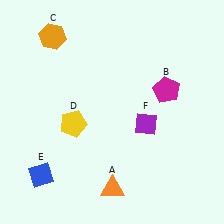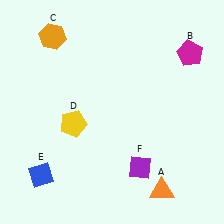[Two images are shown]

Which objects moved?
The objects that moved are: the orange triangle (A), the magenta pentagon (B), the purple diamond (F).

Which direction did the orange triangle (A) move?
The orange triangle (A) moved right.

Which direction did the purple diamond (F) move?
The purple diamond (F) moved down.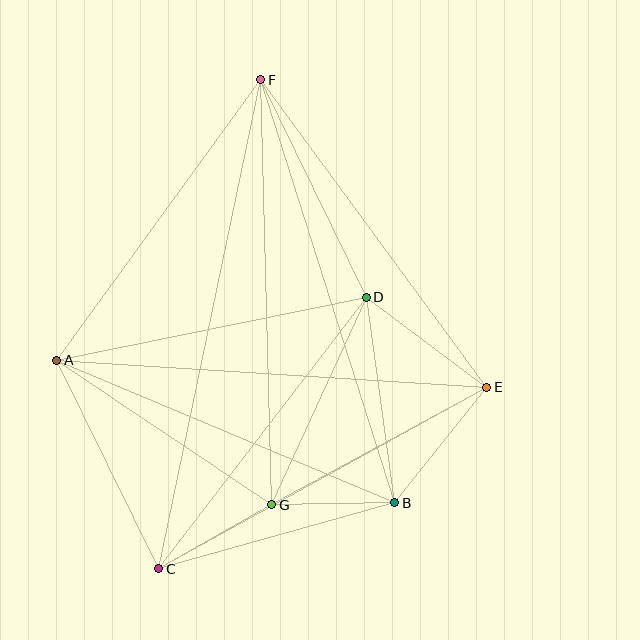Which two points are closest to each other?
Points B and G are closest to each other.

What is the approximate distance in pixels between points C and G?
The distance between C and G is approximately 130 pixels.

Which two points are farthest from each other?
Points C and F are farthest from each other.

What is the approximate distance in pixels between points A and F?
The distance between A and F is approximately 347 pixels.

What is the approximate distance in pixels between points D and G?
The distance between D and G is approximately 228 pixels.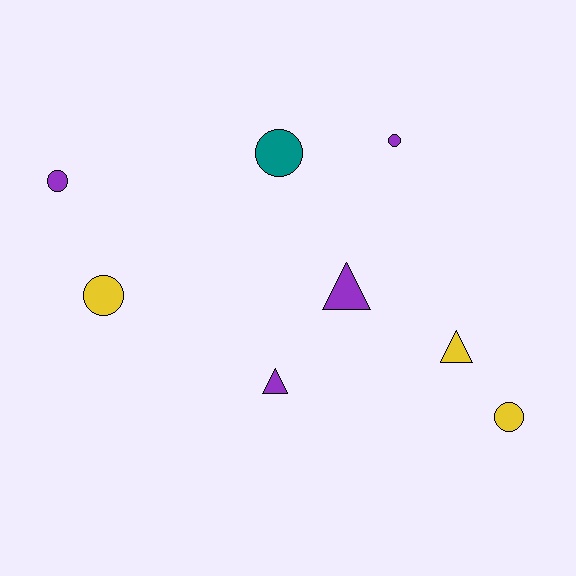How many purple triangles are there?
There are 2 purple triangles.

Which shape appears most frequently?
Circle, with 5 objects.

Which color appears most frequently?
Purple, with 4 objects.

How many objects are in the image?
There are 8 objects.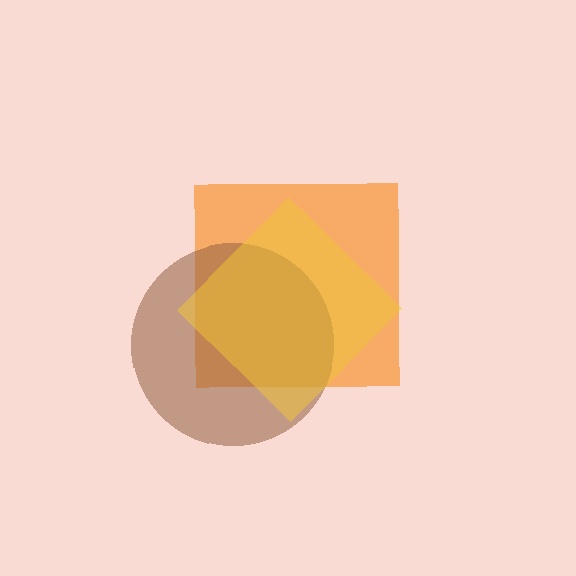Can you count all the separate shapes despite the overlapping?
Yes, there are 3 separate shapes.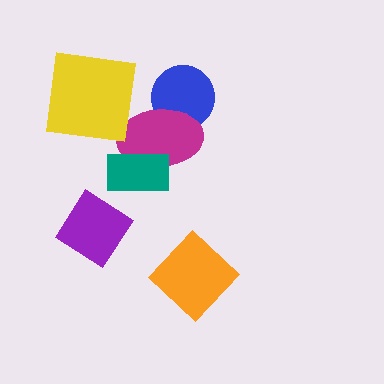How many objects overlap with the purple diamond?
0 objects overlap with the purple diamond.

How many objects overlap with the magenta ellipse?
2 objects overlap with the magenta ellipse.